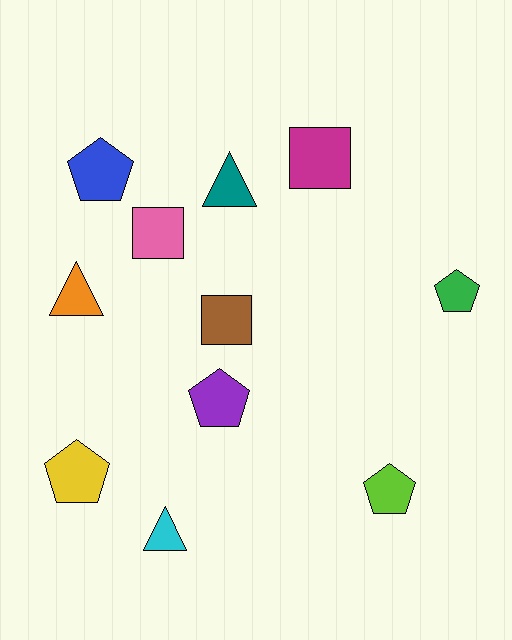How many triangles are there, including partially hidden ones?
There are 3 triangles.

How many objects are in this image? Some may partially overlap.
There are 11 objects.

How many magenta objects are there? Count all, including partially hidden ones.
There is 1 magenta object.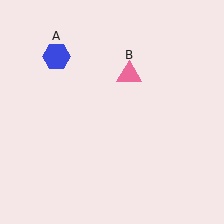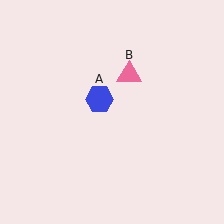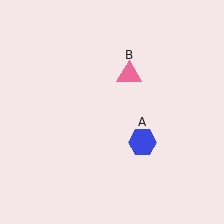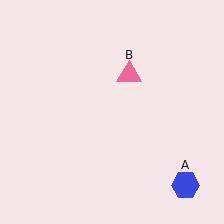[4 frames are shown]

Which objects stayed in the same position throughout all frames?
Pink triangle (object B) remained stationary.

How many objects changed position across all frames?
1 object changed position: blue hexagon (object A).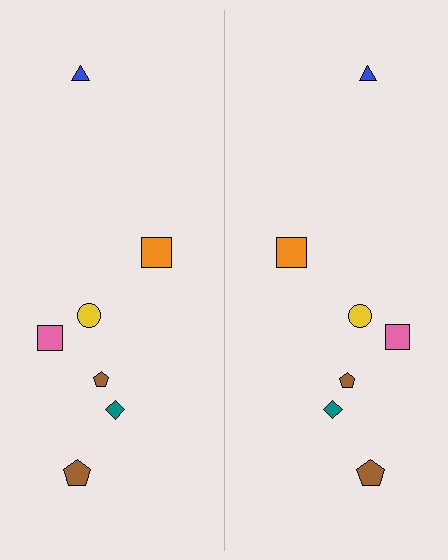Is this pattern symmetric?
Yes, this pattern has bilateral (reflection) symmetry.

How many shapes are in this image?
There are 14 shapes in this image.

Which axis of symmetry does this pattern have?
The pattern has a vertical axis of symmetry running through the center of the image.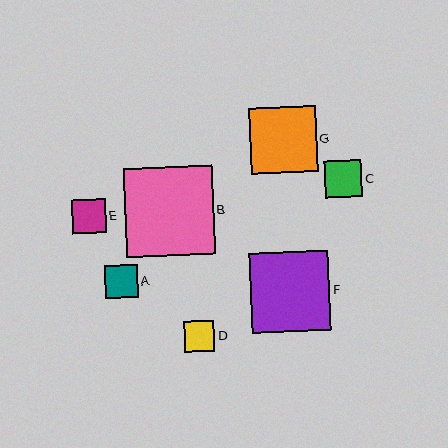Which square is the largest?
Square B is the largest with a size of approximately 89 pixels.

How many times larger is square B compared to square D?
Square B is approximately 2.9 times the size of square D.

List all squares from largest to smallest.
From largest to smallest: B, F, G, C, E, A, D.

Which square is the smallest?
Square D is the smallest with a size of approximately 30 pixels.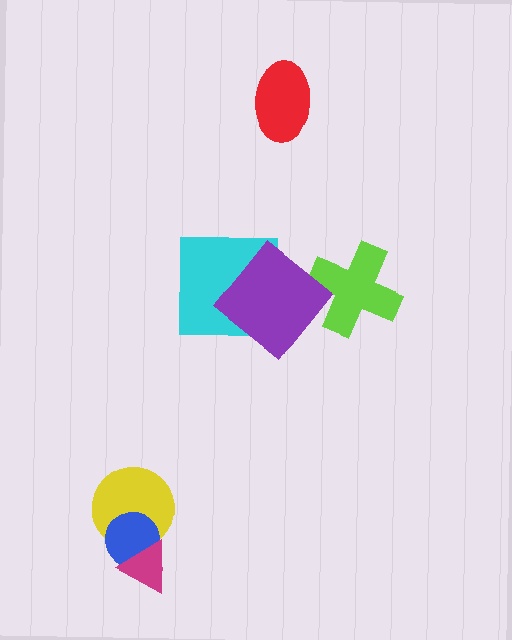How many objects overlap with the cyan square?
1 object overlaps with the cyan square.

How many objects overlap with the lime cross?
0 objects overlap with the lime cross.